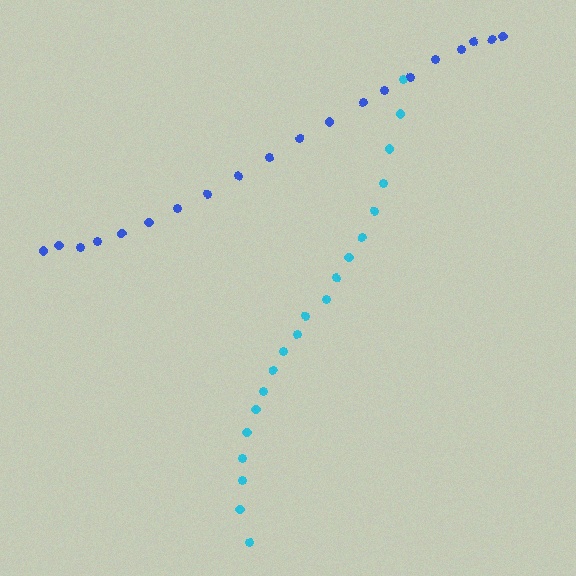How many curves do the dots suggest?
There are 2 distinct paths.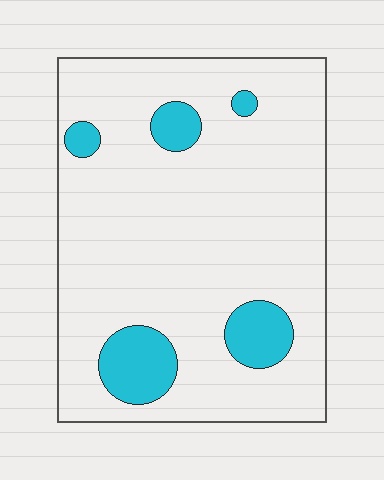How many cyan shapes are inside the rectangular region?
5.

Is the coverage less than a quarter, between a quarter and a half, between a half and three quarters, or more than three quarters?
Less than a quarter.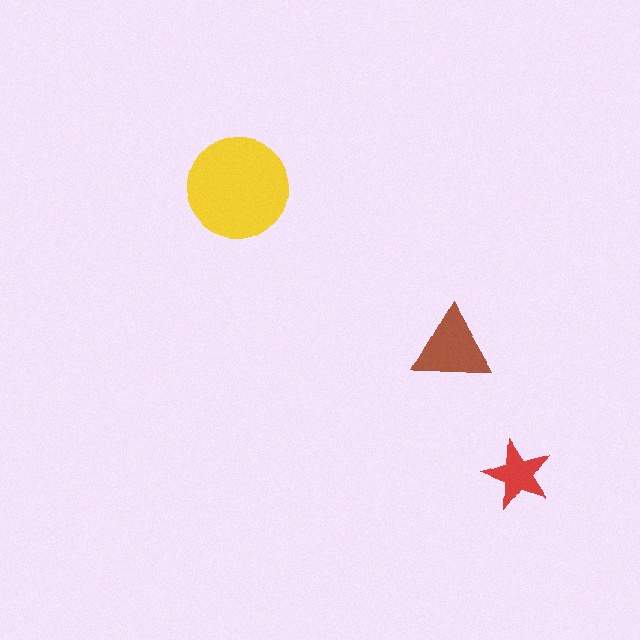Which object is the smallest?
The red star.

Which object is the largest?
The yellow circle.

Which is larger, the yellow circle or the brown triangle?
The yellow circle.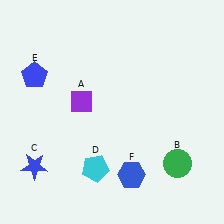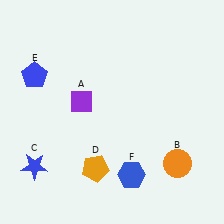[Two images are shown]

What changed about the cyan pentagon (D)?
In Image 1, D is cyan. In Image 2, it changed to orange.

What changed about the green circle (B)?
In Image 1, B is green. In Image 2, it changed to orange.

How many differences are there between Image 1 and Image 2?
There are 2 differences between the two images.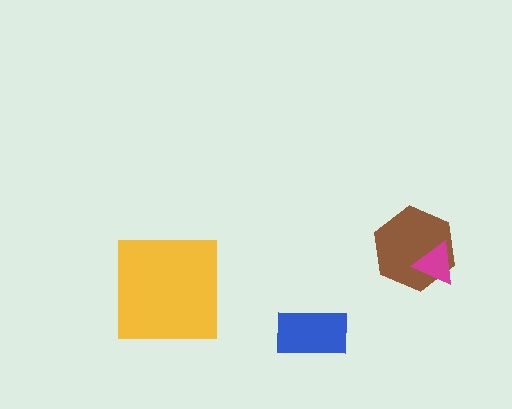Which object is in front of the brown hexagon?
The magenta triangle is in front of the brown hexagon.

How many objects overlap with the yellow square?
0 objects overlap with the yellow square.